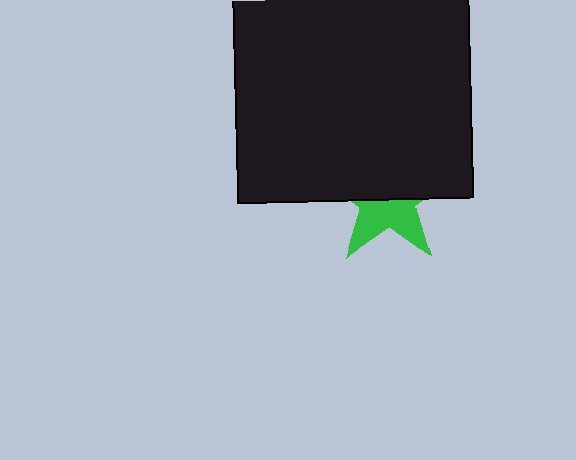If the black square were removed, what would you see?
You would see the complete green star.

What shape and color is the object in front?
The object in front is a black square.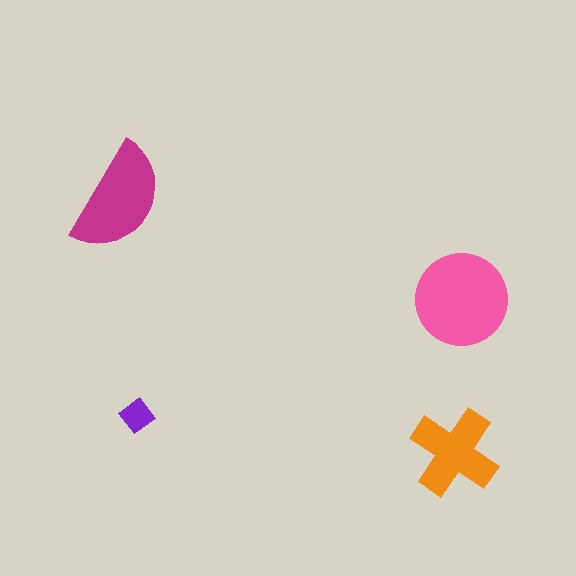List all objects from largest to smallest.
The pink circle, the magenta semicircle, the orange cross, the purple diamond.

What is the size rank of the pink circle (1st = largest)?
1st.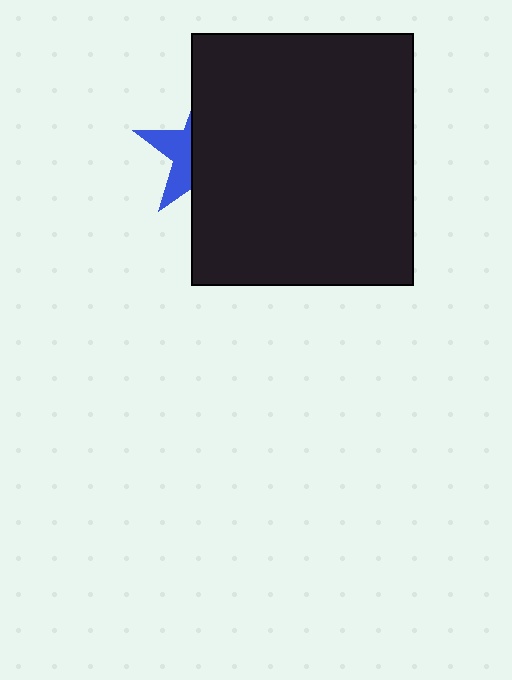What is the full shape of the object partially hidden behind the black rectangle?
The partially hidden object is a blue star.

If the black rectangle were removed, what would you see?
You would see the complete blue star.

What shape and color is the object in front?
The object in front is a black rectangle.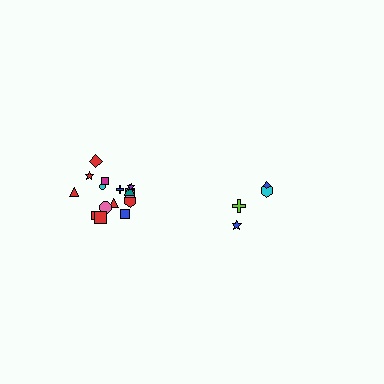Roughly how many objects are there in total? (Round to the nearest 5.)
Roughly 20 objects in total.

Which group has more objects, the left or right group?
The left group.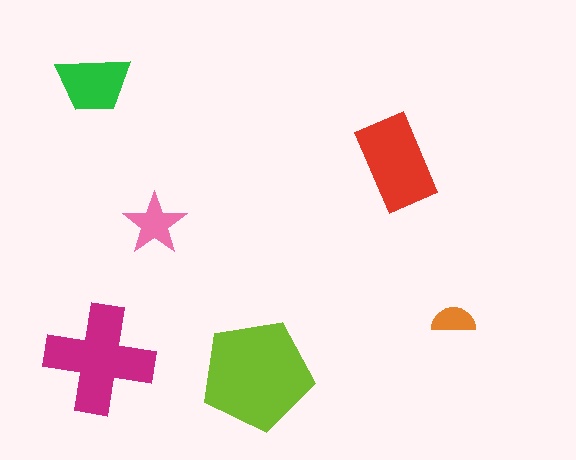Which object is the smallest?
The orange semicircle.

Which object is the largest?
The lime pentagon.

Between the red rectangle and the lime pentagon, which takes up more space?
The lime pentagon.